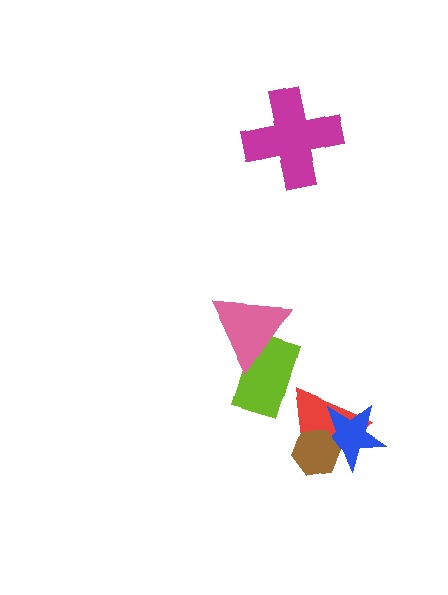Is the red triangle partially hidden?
Yes, it is partially covered by another shape.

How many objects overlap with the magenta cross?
0 objects overlap with the magenta cross.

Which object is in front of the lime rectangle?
The pink triangle is in front of the lime rectangle.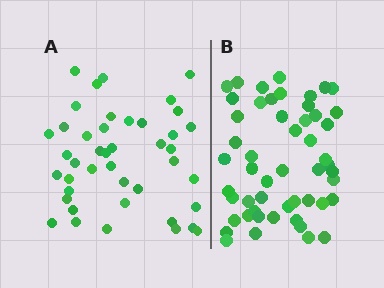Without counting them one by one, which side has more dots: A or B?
Region B (the right region) has more dots.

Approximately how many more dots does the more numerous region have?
Region B has roughly 8 or so more dots than region A.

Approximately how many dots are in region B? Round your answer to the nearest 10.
About 50 dots. (The exact count is 52, which rounds to 50.)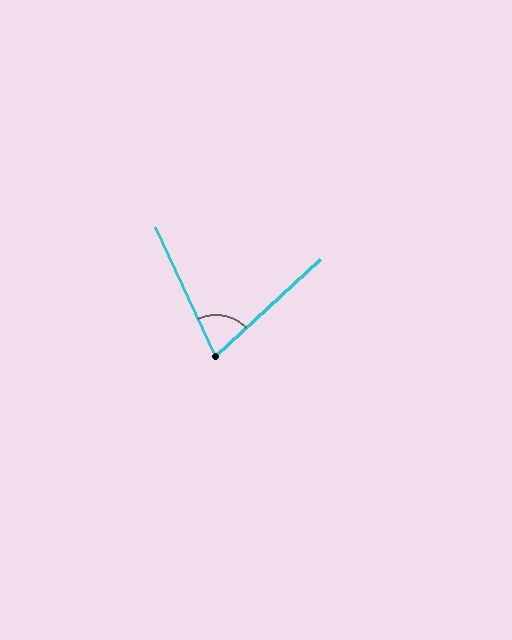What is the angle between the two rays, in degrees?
Approximately 72 degrees.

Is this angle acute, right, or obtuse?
It is acute.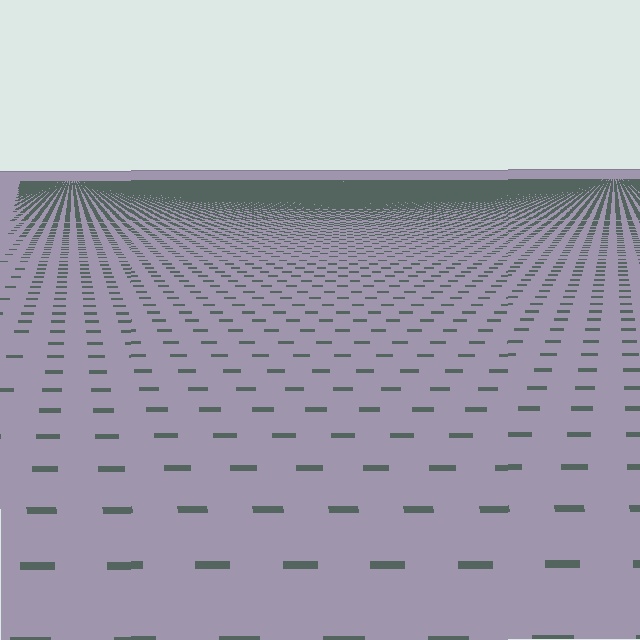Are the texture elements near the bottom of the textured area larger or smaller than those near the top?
Larger. Near the bottom, elements are closer to the viewer and appear at a bigger on-screen size.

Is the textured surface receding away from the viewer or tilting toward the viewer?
The surface is receding away from the viewer. Texture elements get smaller and denser toward the top.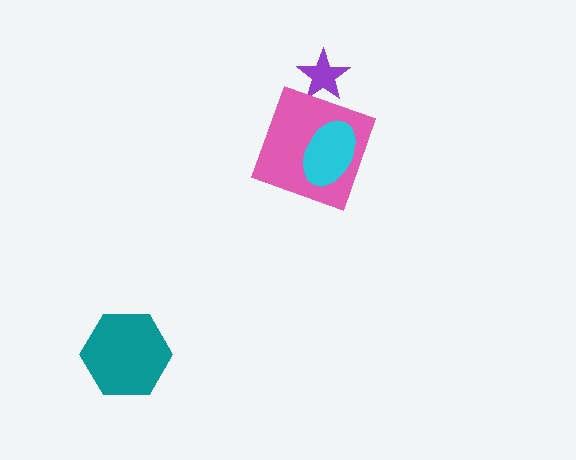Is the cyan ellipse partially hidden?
No, no other shape covers it.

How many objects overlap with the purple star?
0 objects overlap with the purple star.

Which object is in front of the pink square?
The cyan ellipse is in front of the pink square.